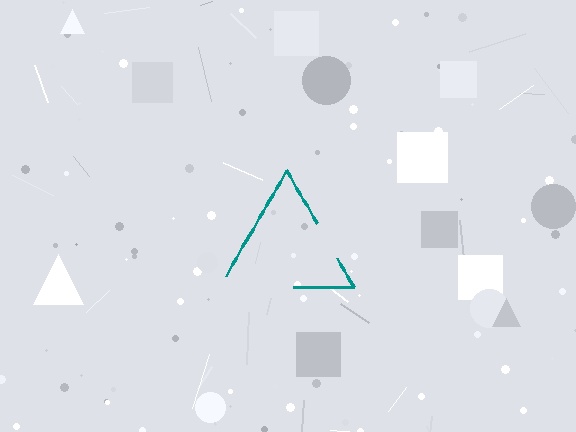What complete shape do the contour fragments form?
The contour fragments form a triangle.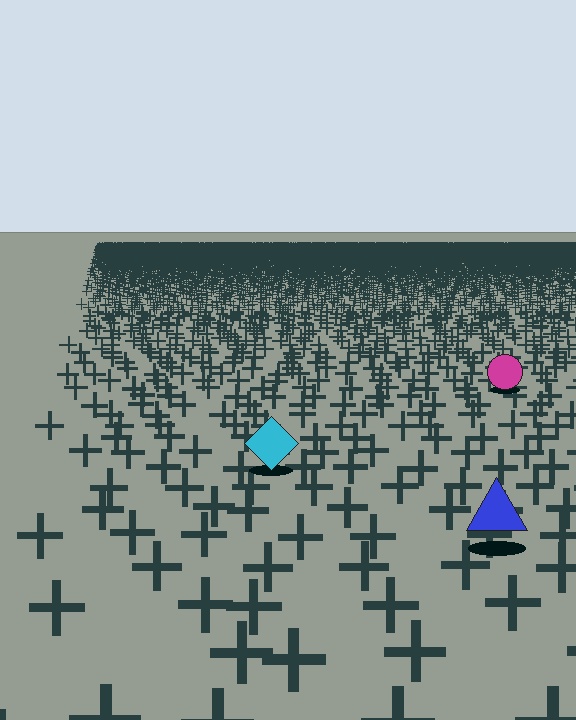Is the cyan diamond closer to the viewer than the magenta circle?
Yes. The cyan diamond is closer — you can tell from the texture gradient: the ground texture is coarser near it.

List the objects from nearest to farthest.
From nearest to farthest: the blue triangle, the cyan diamond, the magenta circle.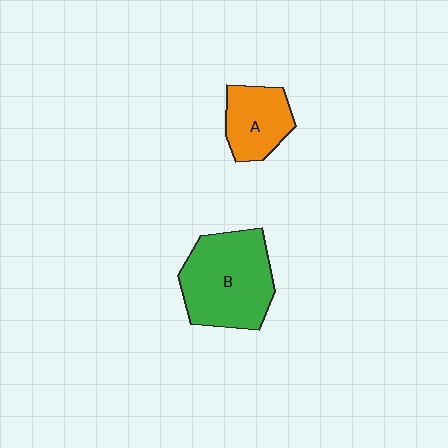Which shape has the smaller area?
Shape A (orange).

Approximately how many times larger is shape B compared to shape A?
Approximately 1.8 times.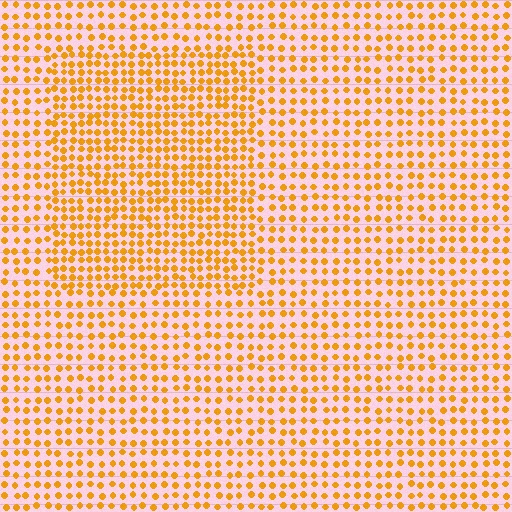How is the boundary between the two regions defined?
The boundary is defined by a change in element density (approximately 1.6x ratio). All elements are the same color, size, and shape.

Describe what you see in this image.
The image contains small orange elements arranged at two different densities. A rectangle-shaped region is visible where the elements are more densely packed than the surrounding area.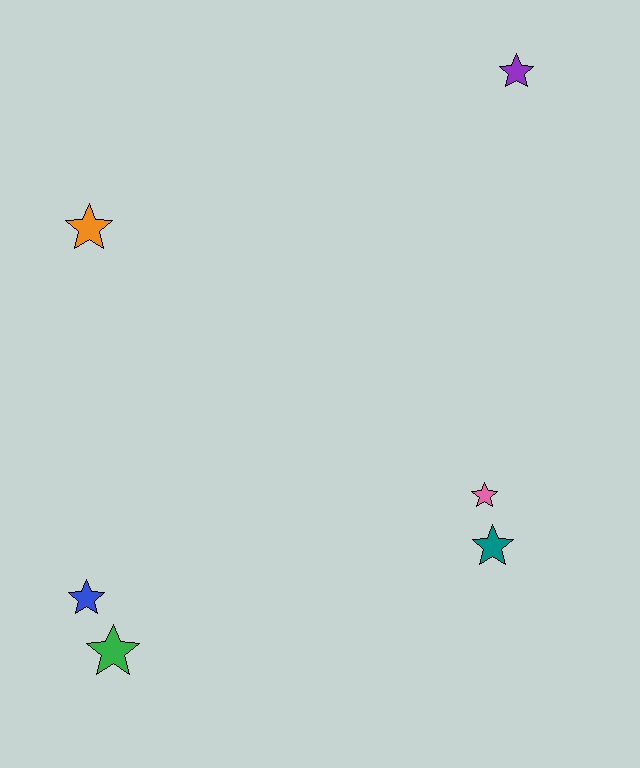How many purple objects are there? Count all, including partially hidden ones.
There is 1 purple object.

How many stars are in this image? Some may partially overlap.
There are 6 stars.